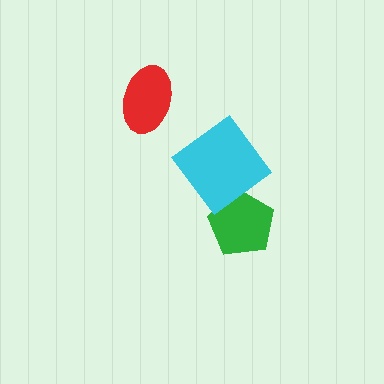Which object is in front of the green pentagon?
The cyan diamond is in front of the green pentagon.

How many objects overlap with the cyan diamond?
1 object overlaps with the cyan diamond.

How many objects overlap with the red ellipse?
0 objects overlap with the red ellipse.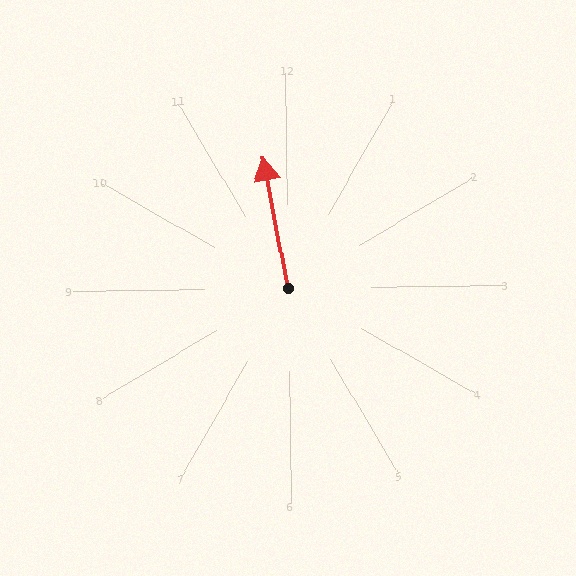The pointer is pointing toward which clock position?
Roughly 12 o'clock.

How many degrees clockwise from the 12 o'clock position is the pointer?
Approximately 350 degrees.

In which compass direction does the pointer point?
North.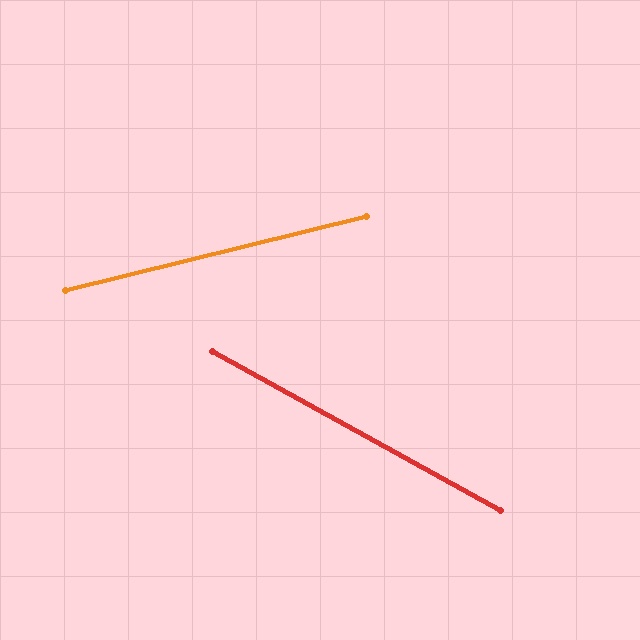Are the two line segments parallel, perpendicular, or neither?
Neither parallel nor perpendicular — they differ by about 43°.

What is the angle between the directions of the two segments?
Approximately 43 degrees.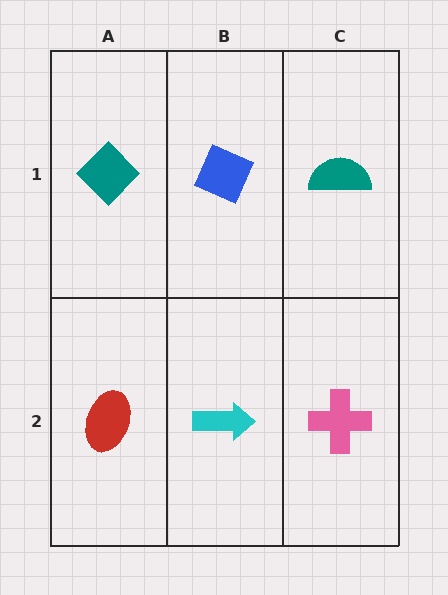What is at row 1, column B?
A blue diamond.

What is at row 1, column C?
A teal semicircle.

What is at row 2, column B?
A cyan arrow.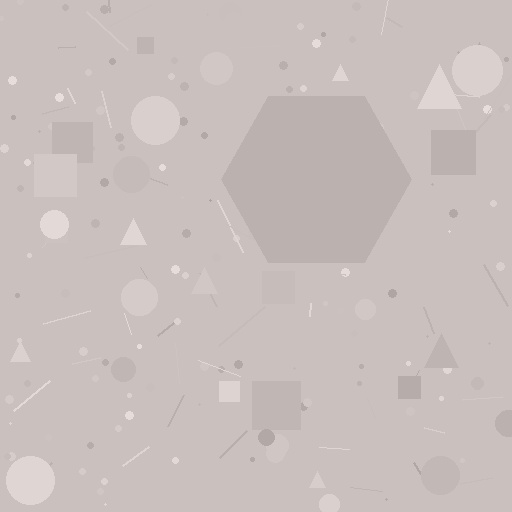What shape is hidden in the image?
A hexagon is hidden in the image.